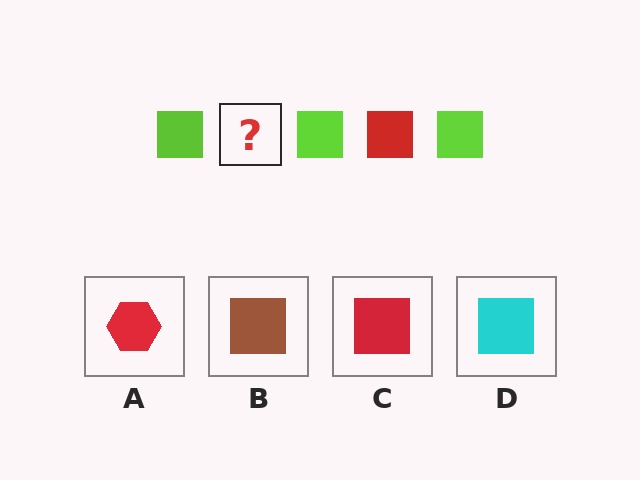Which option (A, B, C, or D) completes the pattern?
C.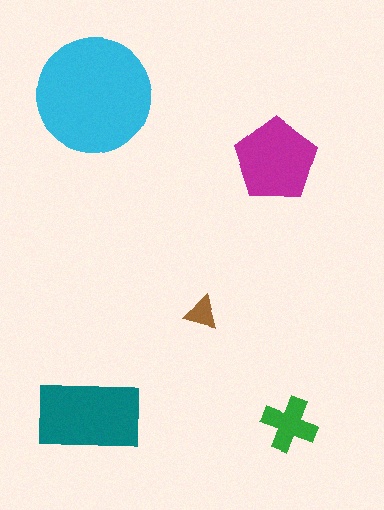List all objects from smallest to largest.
The brown triangle, the green cross, the magenta pentagon, the teal rectangle, the cyan circle.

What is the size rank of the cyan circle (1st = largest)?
1st.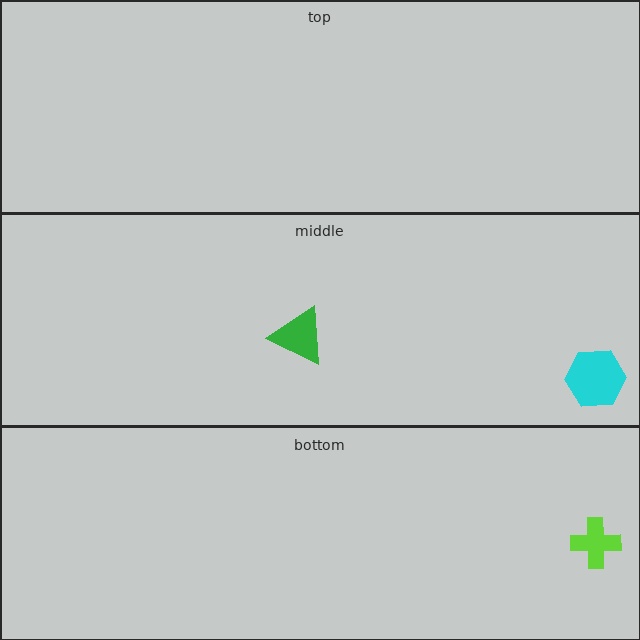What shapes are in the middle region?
The green triangle, the cyan hexagon.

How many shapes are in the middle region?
2.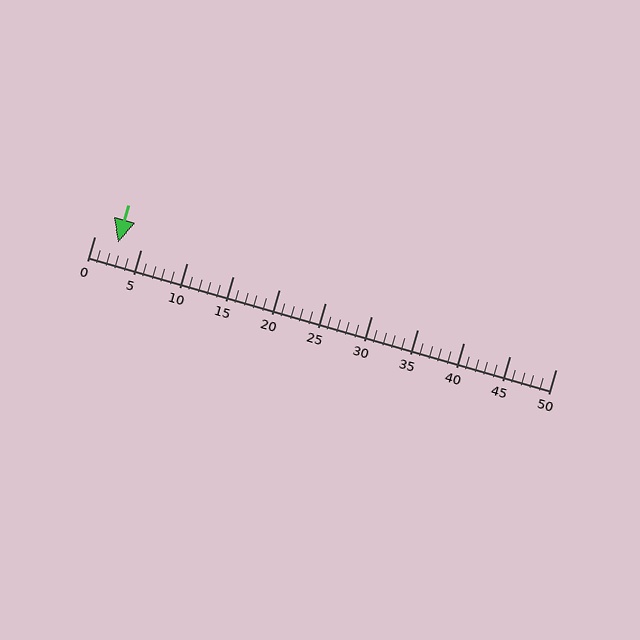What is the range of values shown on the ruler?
The ruler shows values from 0 to 50.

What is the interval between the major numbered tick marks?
The major tick marks are spaced 5 units apart.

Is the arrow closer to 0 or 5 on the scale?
The arrow is closer to 5.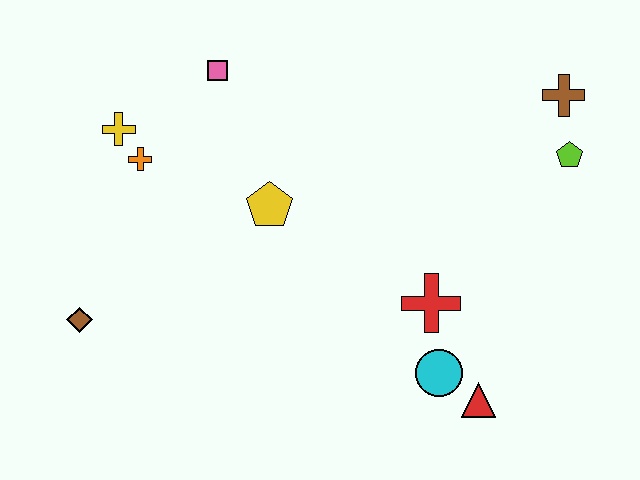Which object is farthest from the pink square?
The red triangle is farthest from the pink square.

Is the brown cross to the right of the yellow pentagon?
Yes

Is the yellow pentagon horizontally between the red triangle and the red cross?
No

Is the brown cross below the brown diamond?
No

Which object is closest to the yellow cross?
The orange cross is closest to the yellow cross.